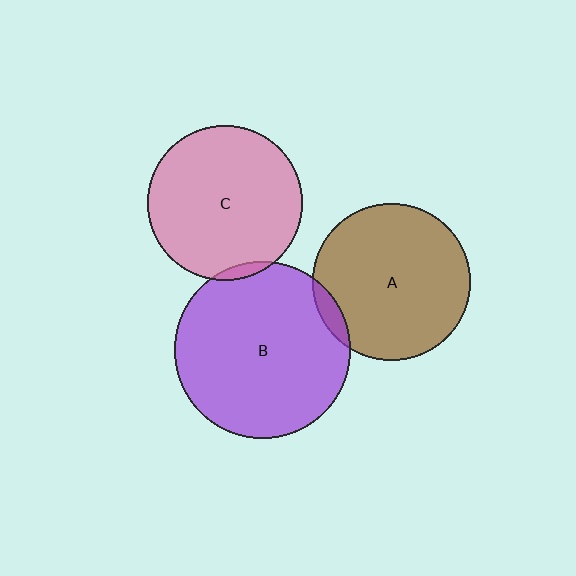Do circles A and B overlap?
Yes.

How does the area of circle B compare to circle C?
Approximately 1.3 times.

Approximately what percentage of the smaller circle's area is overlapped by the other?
Approximately 5%.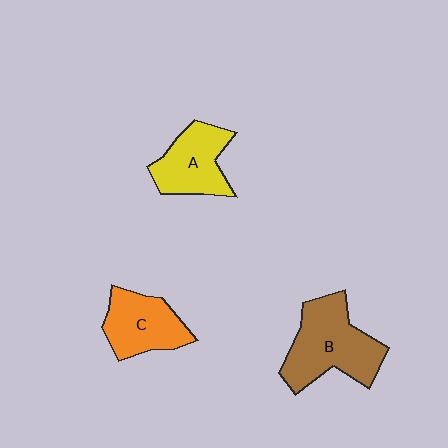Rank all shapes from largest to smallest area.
From largest to smallest: B (brown), A (yellow), C (orange).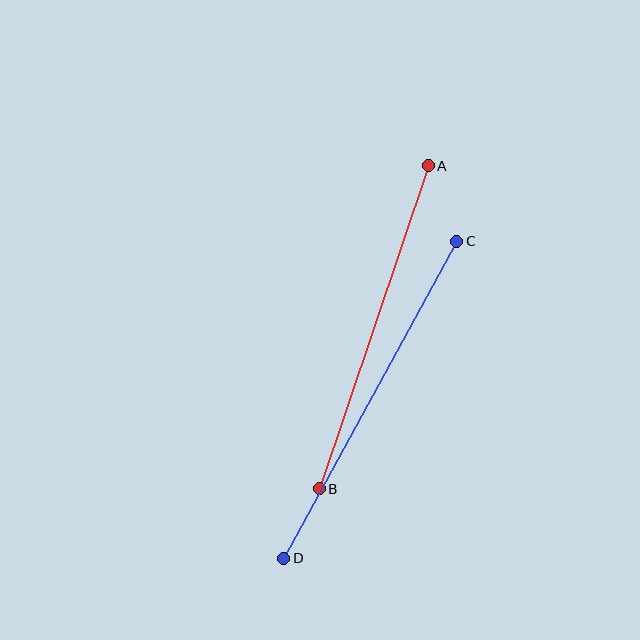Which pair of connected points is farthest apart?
Points C and D are farthest apart.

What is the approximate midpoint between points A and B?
The midpoint is at approximately (374, 327) pixels.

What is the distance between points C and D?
The distance is approximately 361 pixels.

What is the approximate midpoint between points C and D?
The midpoint is at approximately (370, 400) pixels.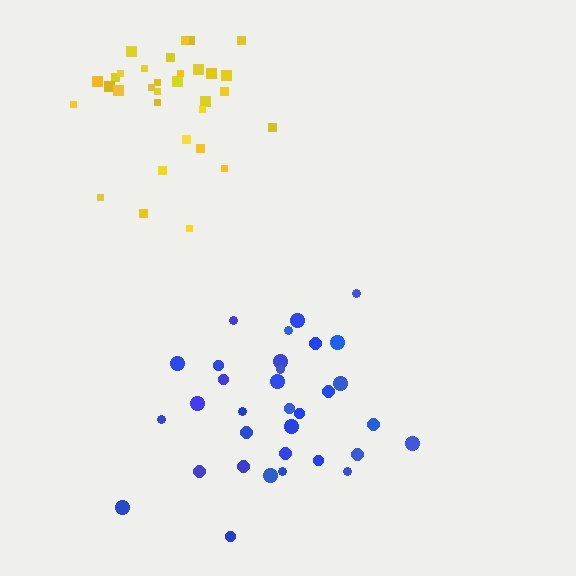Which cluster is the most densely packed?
Yellow.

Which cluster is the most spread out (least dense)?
Blue.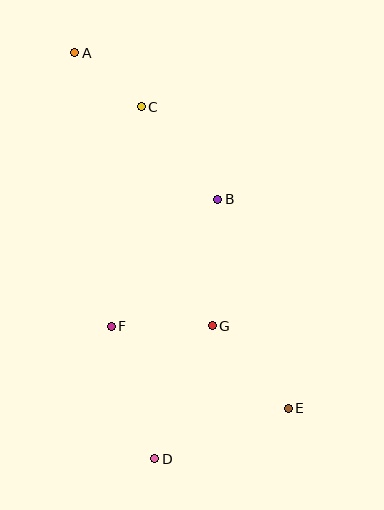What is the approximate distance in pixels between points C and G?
The distance between C and G is approximately 230 pixels.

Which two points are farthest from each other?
Points A and E are farthest from each other.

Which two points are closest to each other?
Points A and C are closest to each other.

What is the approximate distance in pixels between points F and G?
The distance between F and G is approximately 101 pixels.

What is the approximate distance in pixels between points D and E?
The distance between D and E is approximately 143 pixels.